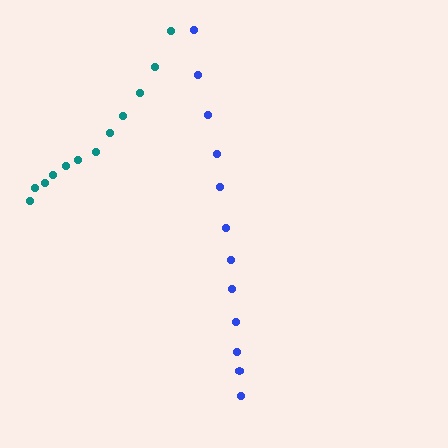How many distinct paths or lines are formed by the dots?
There are 2 distinct paths.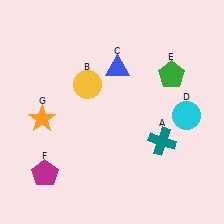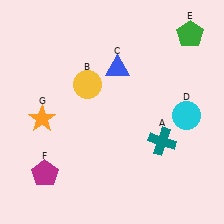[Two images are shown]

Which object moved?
The green pentagon (E) moved up.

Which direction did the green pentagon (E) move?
The green pentagon (E) moved up.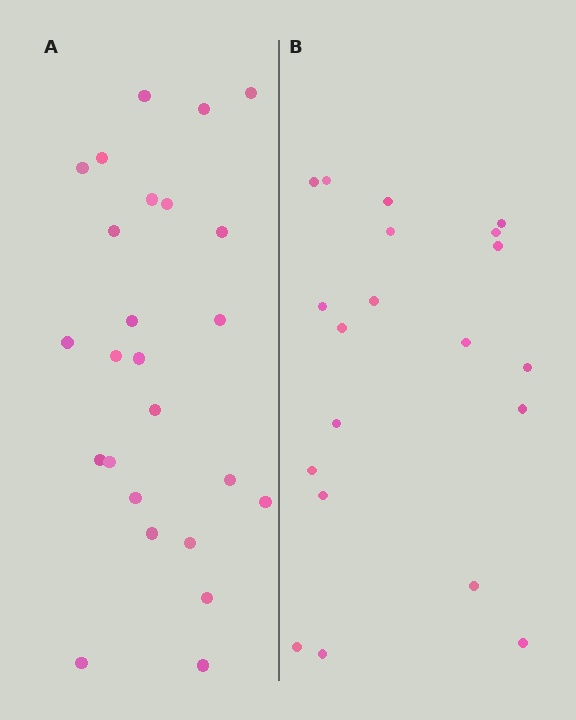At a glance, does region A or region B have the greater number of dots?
Region A (the left region) has more dots.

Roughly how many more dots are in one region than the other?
Region A has about 5 more dots than region B.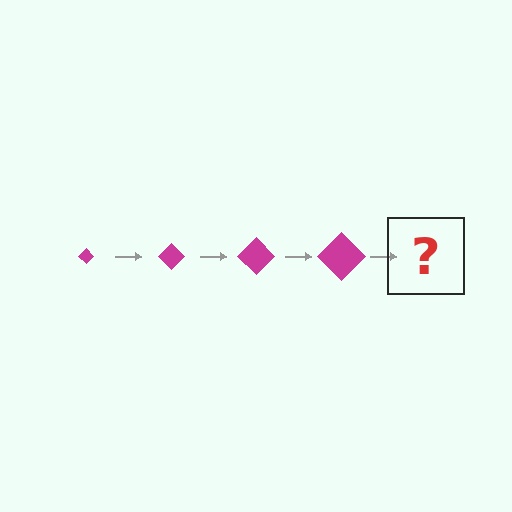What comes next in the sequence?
The next element should be a magenta diamond, larger than the previous one.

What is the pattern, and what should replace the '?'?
The pattern is that the diamond gets progressively larger each step. The '?' should be a magenta diamond, larger than the previous one.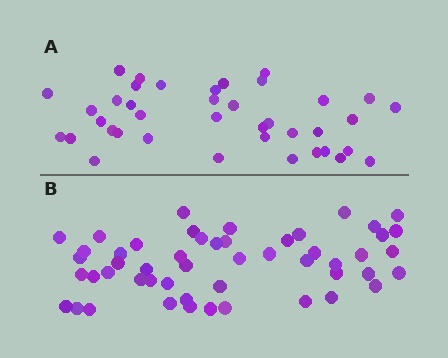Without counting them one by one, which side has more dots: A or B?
Region B (the bottom region) has more dots.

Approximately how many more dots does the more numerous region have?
Region B has roughly 12 or so more dots than region A.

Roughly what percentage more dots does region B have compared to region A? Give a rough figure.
About 30% more.